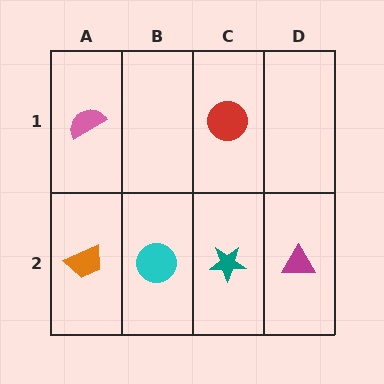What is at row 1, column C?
A red circle.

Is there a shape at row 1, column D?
No, that cell is empty.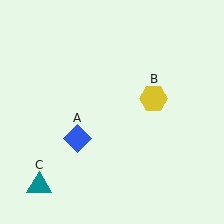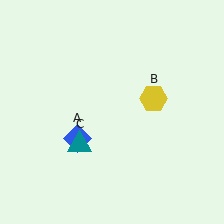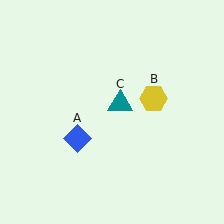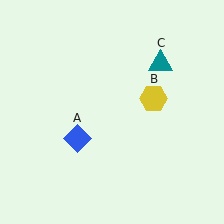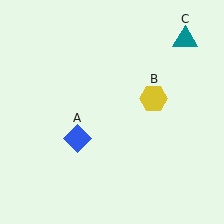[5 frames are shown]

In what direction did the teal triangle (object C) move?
The teal triangle (object C) moved up and to the right.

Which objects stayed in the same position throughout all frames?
Blue diamond (object A) and yellow hexagon (object B) remained stationary.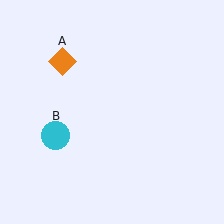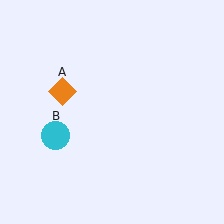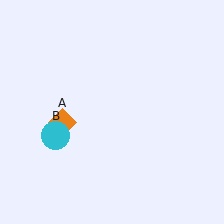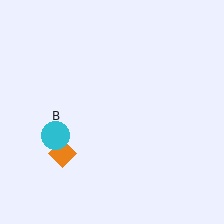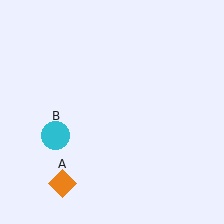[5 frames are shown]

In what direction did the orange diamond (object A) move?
The orange diamond (object A) moved down.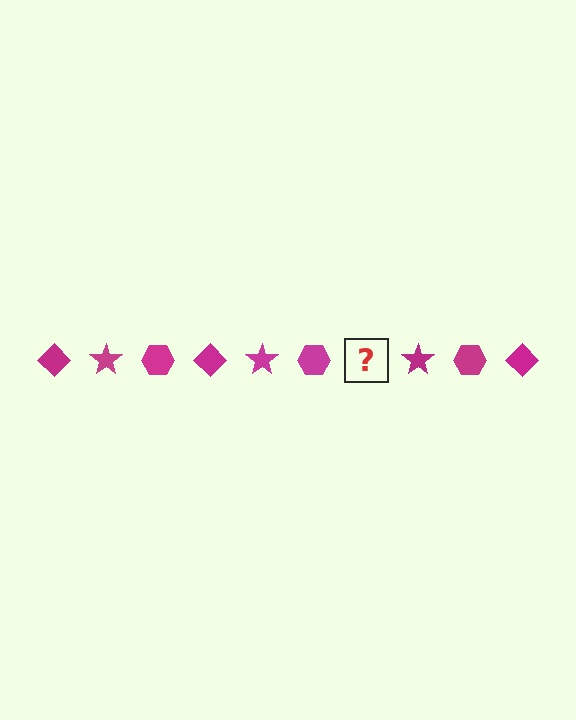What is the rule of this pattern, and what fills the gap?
The rule is that the pattern cycles through diamond, star, hexagon shapes in magenta. The gap should be filled with a magenta diamond.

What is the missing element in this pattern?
The missing element is a magenta diamond.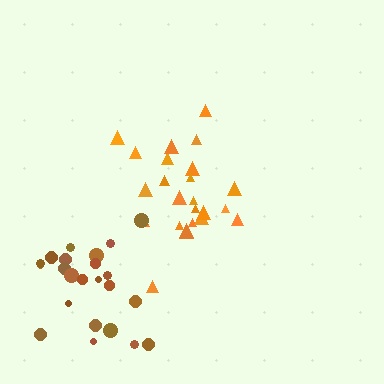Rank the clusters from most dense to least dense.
orange, brown.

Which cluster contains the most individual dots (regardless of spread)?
Orange (25).